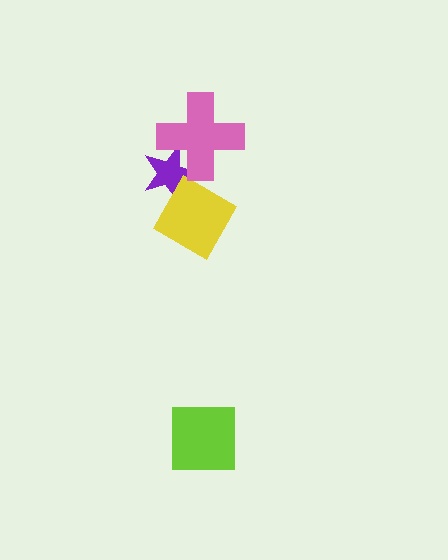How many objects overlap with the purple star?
2 objects overlap with the purple star.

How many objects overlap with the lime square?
0 objects overlap with the lime square.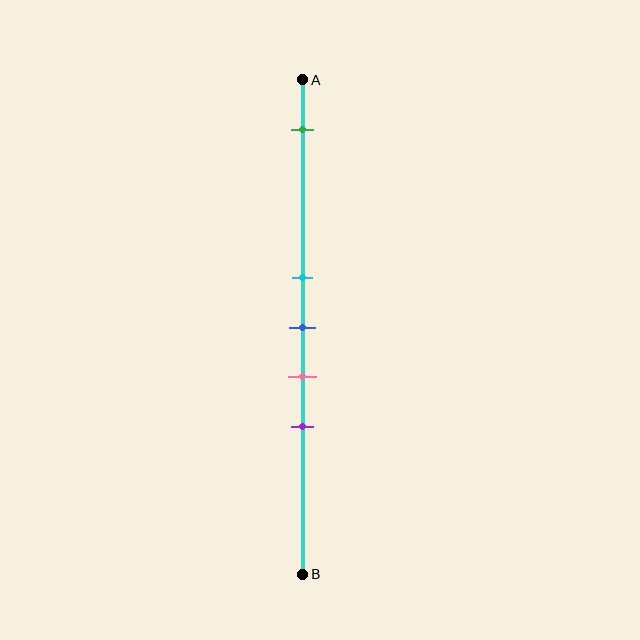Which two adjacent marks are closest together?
The cyan and blue marks are the closest adjacent pair.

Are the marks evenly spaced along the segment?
No, the marks are not evenly spaced.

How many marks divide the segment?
There are 5 marks dividing the segment.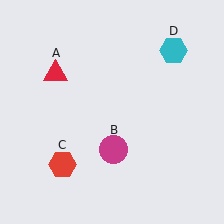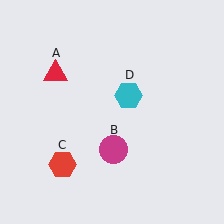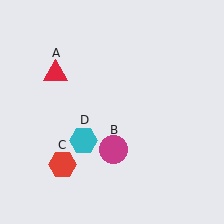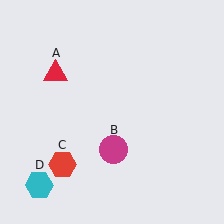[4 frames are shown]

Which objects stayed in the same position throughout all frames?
Red triangle (object A) and magenta circle (object B) and red hexagon (object C) remained stationary.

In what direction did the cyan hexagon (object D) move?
The cyan hexagon (object D) moved down and to the left.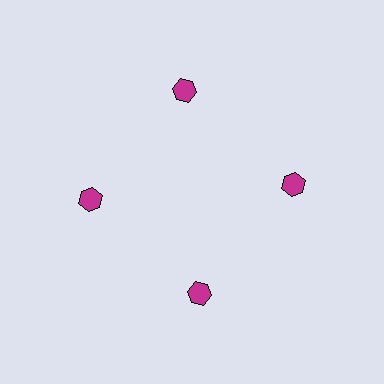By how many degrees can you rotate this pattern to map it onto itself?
The pattern maps onto itself every 90 degrees of rotation.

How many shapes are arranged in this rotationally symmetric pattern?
There are 4 shapes, arranged in 4 groups of 1.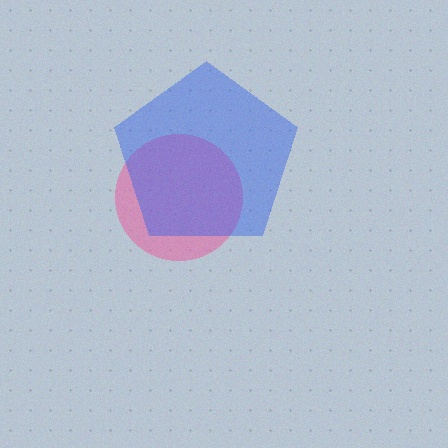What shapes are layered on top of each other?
The layered shapes are: a pink circle, a blue pentagon.